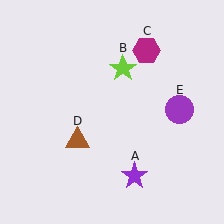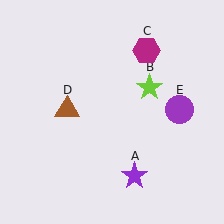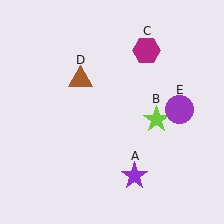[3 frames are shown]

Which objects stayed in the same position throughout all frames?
Purple star (object A) and magenta hexagon (object C) and purple circle (object E) remained stationary.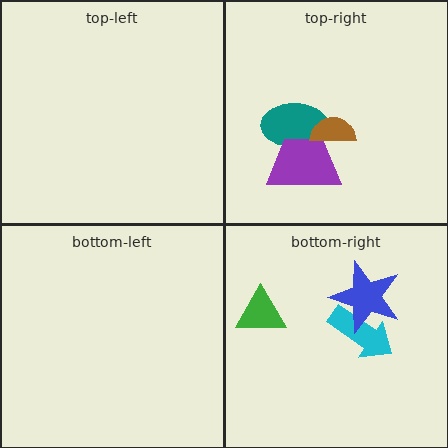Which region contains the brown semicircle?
The top-right region.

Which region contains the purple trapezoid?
The top-right region.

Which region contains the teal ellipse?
The top-right region.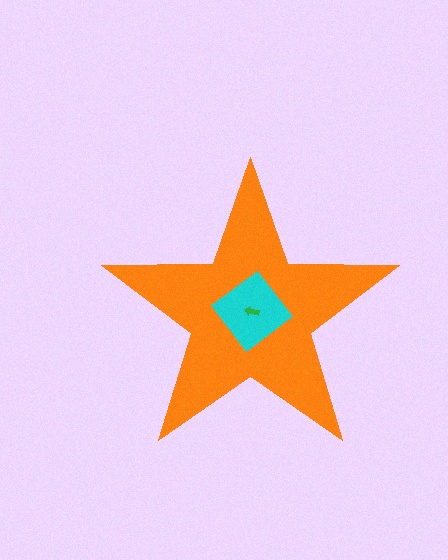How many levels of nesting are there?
3.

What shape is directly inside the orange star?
The cyan diamond.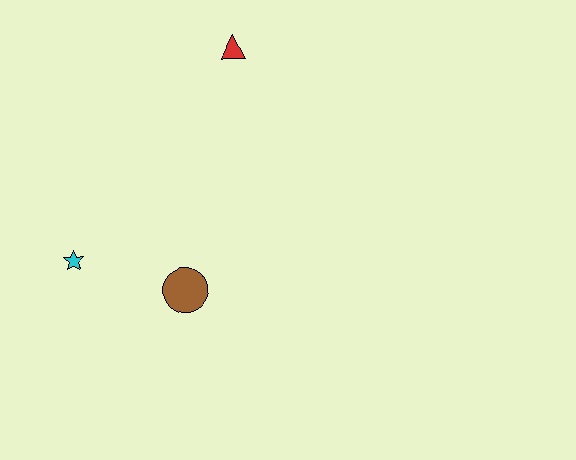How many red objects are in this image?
There is 1 red object.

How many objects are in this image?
There are 3 objects.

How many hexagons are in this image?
There are no hexagons.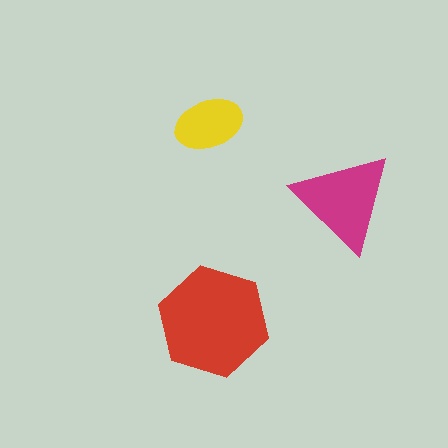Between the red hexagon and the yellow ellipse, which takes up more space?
The red hexagon.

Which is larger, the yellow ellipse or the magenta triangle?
The magenta triangle.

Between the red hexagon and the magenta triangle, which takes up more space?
The red hexagon.